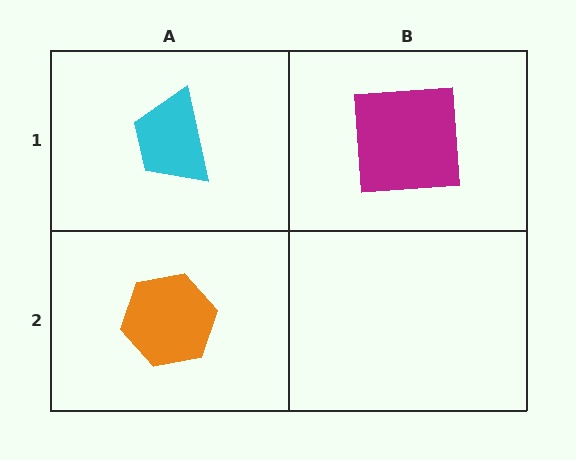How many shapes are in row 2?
1 shape.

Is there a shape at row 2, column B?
No, that cell is empty.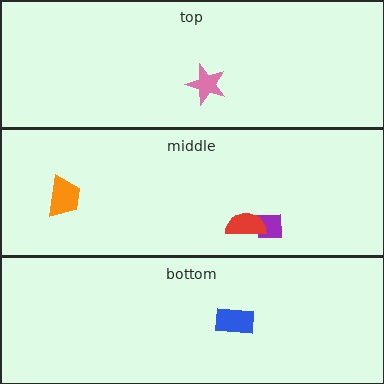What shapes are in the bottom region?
The blue rectangle.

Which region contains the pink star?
The top region.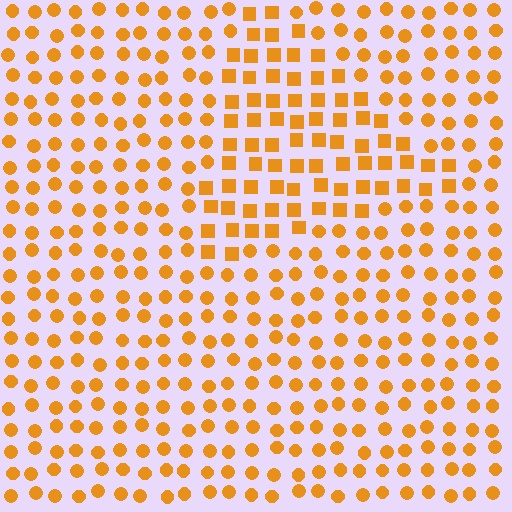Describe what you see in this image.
The image is filled with small orange elements arranged in a uniform grid. A triangle-shaped region contains squares, while the surrounding area contains circles. The boundary is defined purely by the change in element shape.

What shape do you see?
I see a triangle.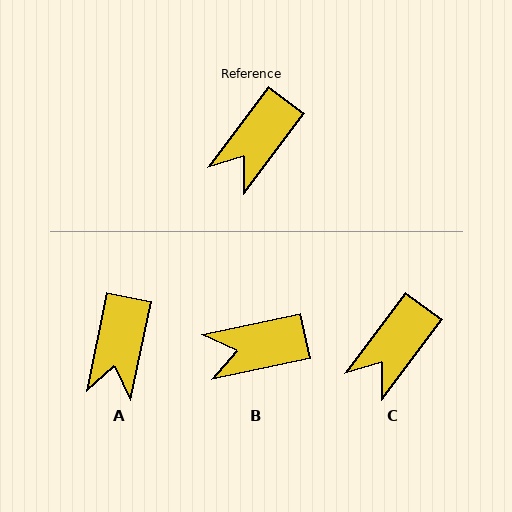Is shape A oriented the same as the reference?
No, it is off by about 25 degrees.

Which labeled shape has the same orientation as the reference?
C.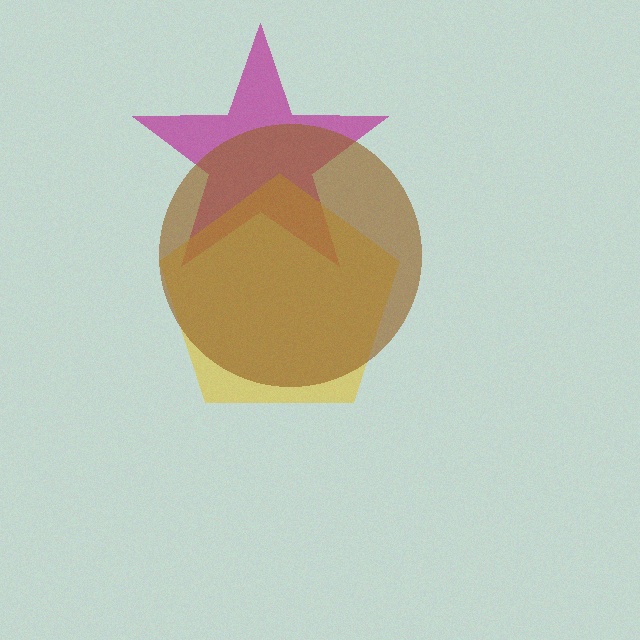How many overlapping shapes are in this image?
There are 3 overlapping shapes in the image.